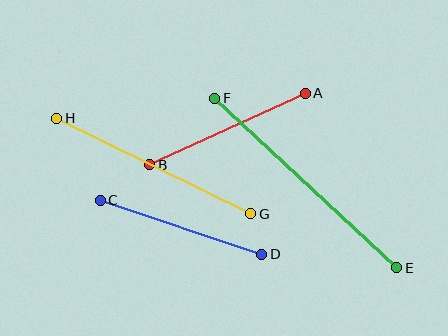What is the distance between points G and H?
The distance is approximately 216 pixels.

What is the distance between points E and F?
The distance is approximately 248 pixels.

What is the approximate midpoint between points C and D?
The midpoint is at approximately (181, 227) pixels.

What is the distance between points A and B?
The distance is approximately 171 pixels.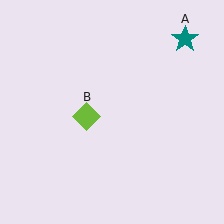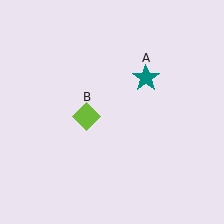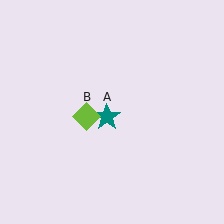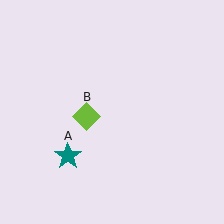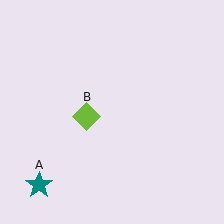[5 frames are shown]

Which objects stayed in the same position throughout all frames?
Lime diamond (object B) remained stationary.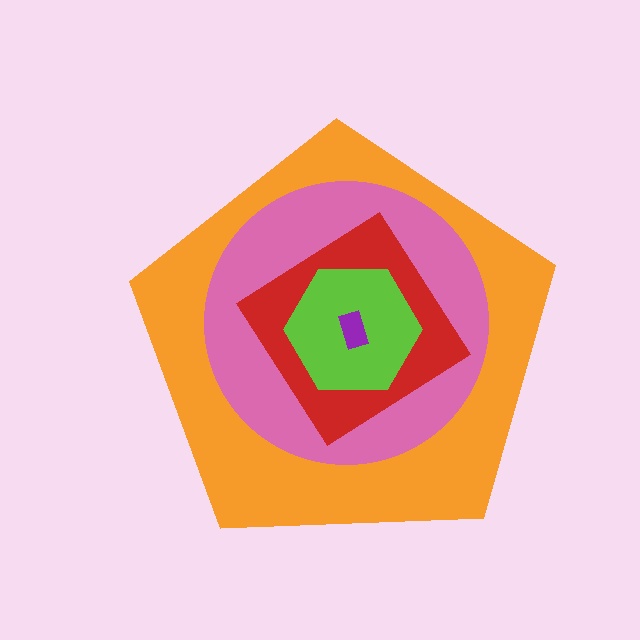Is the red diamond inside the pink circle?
Yes.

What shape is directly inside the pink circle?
The red diamond.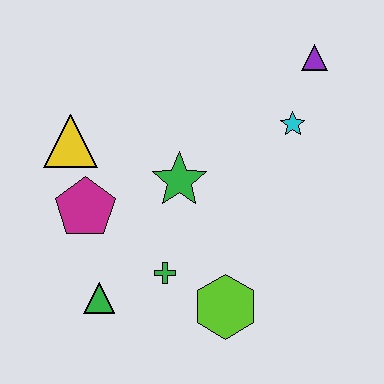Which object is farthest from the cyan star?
The green triangle is farthest from the cyan star.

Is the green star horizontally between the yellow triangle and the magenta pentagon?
No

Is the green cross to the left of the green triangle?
No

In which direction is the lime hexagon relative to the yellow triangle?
The lime hexagon is below the yellow triangle.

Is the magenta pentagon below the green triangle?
No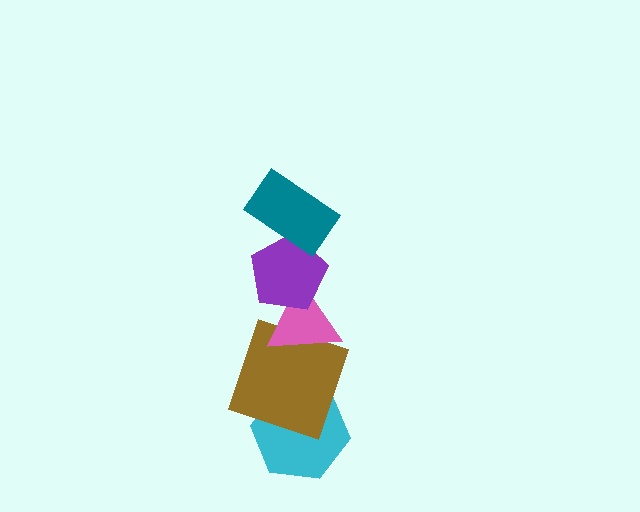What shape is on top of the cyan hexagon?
The brown square is on top of the cyan hexagon.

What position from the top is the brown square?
The brown square is 4th from the top.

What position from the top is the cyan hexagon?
The cyan hexagon is 5th from the top.